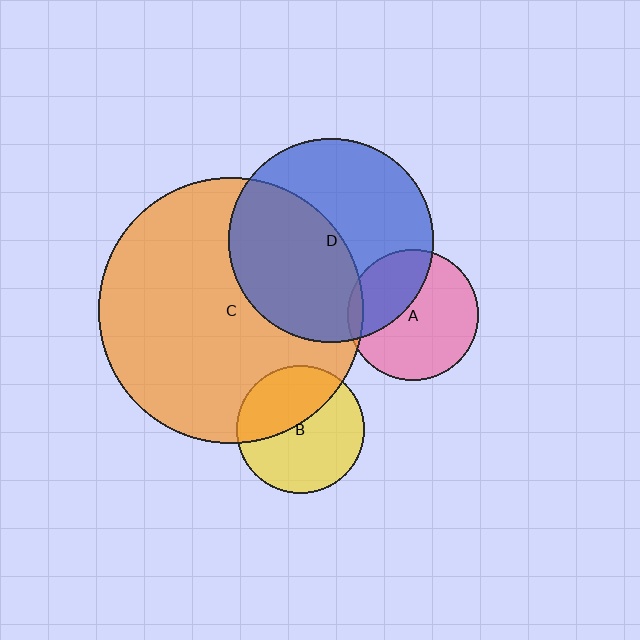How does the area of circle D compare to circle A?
Approximately 2.4 times.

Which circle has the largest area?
Circle C (orange).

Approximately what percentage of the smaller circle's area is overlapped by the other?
Approximately 5%.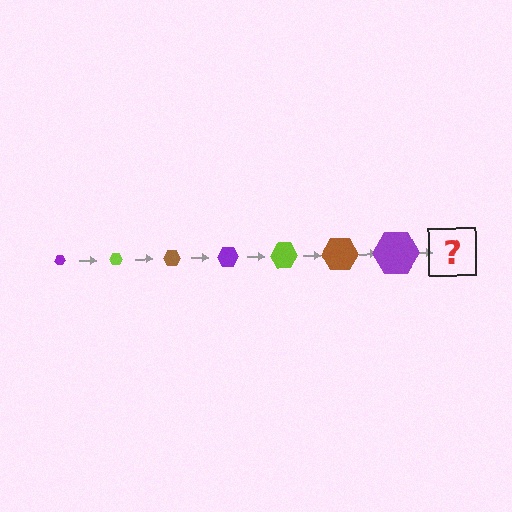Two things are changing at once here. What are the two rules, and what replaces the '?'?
The two rules are that the hexagon grows larger each step and the color cycles through purple, lime, and brown. The '?' should be a lime hexagon, larger than the previous one.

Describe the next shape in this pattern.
It should be a lime hexagon, larger than the previous one.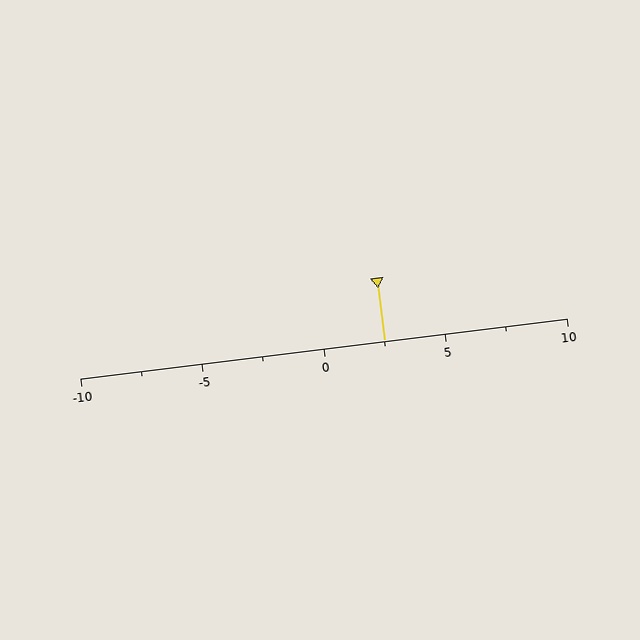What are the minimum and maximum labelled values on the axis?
The axis runs from -10 to 10.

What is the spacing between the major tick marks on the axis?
The major ticks are spaced 5 apart.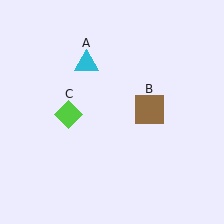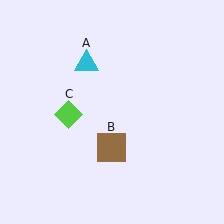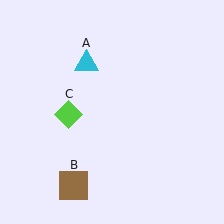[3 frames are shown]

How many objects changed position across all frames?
1 object changed position: brown square (object B).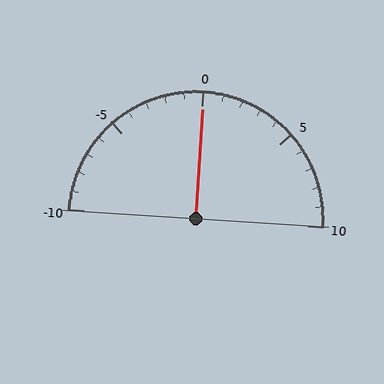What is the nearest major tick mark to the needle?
The nearest major tick mark is 0.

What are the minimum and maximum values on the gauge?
The gauge ranges from -10 to 10.